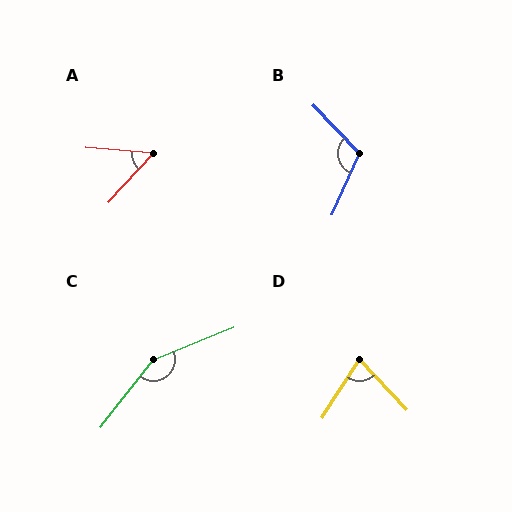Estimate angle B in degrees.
Approximately 113 degrees.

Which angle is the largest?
C, at approximately 150 degrees.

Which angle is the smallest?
A, at approximately 53 degrees.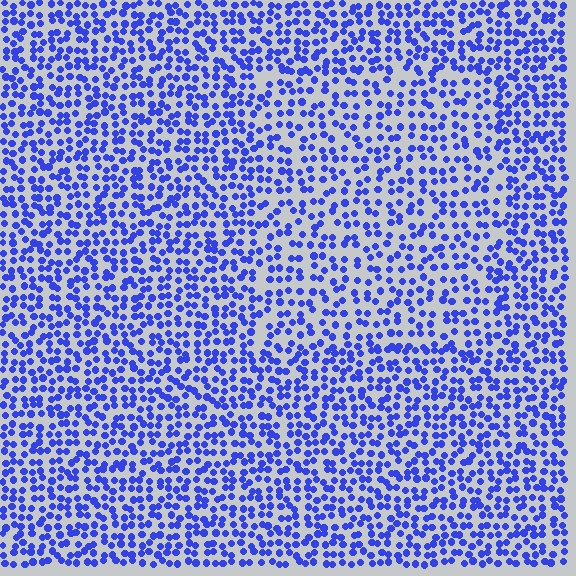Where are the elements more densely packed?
The elements are more densely packed outside the rectangle boundary.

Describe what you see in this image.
The image contains small blue elements arranged at two different densities. A rectangle-shaped region is visible where the elements are less densely packed than the surrounding area.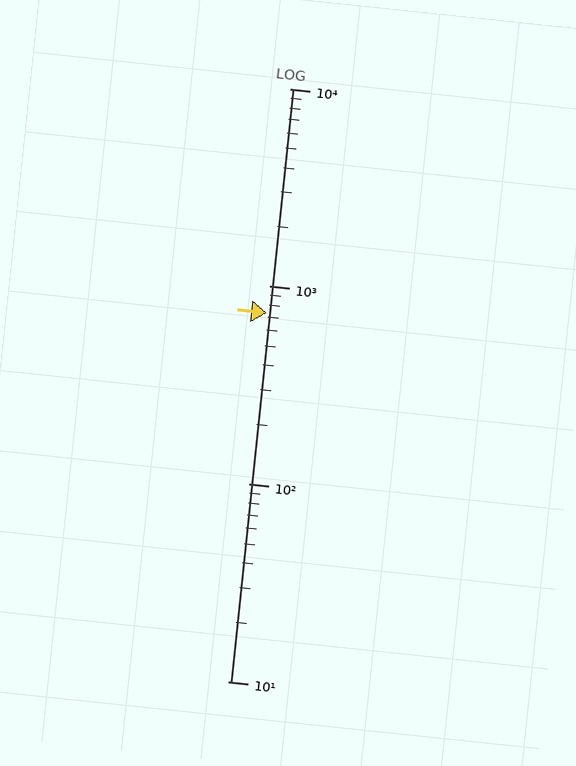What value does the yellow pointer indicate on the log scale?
The pointer indicates approximately 730.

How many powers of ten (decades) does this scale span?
The scale spans 3 decades, from 10 to 10000.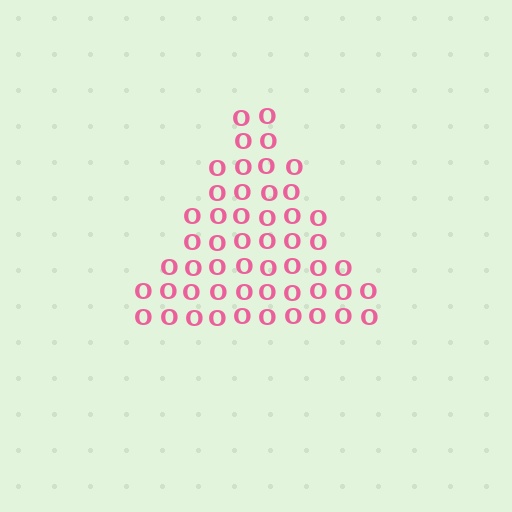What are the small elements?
The small elements are letter O's.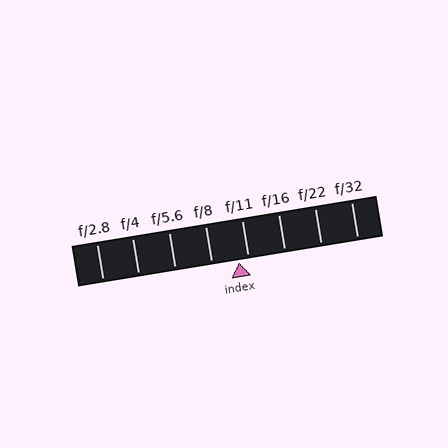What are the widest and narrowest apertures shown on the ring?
The widest aperture shown is f/2.8 and the narrowest is f/32.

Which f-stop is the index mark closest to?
The index mark is closest to f/11.